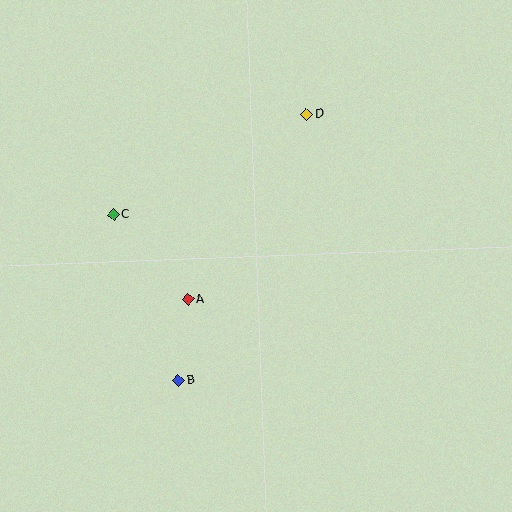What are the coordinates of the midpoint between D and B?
The midpoint between D and B is at (242, 247).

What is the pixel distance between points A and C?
The distance between A and C is 113 pixels.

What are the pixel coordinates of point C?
Point C is at (114, 214).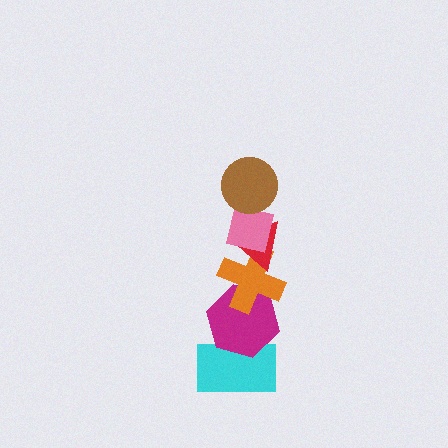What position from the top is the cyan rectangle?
The cyan rectangle is 6th from the top.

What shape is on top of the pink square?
The brown circle is on top of the pink square.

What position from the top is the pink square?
The pink square is 2nd from the top.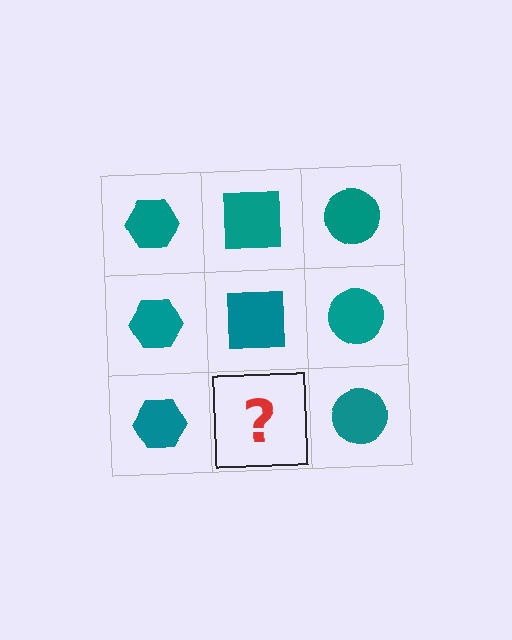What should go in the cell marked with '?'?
The missing cell should contain a teal square.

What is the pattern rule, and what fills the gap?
The rule is that each column has a consistent shape. The gap should be filled with a teal square.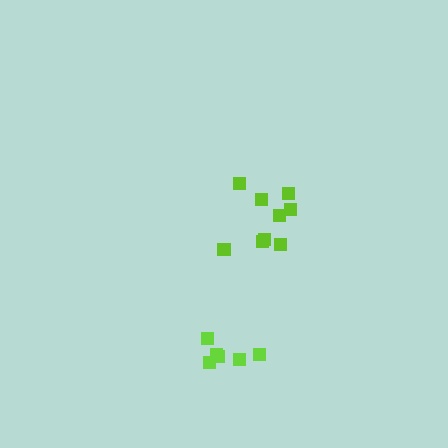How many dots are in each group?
Group 1: 9 dots, Group 2: 6 dots (15 total).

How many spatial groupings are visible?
There are 2 spatial groupings.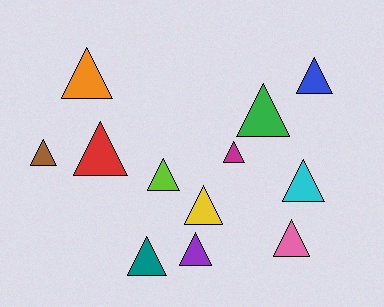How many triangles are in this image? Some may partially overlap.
There are 12 triangles.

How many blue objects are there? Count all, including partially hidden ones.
There is 1 blue object.